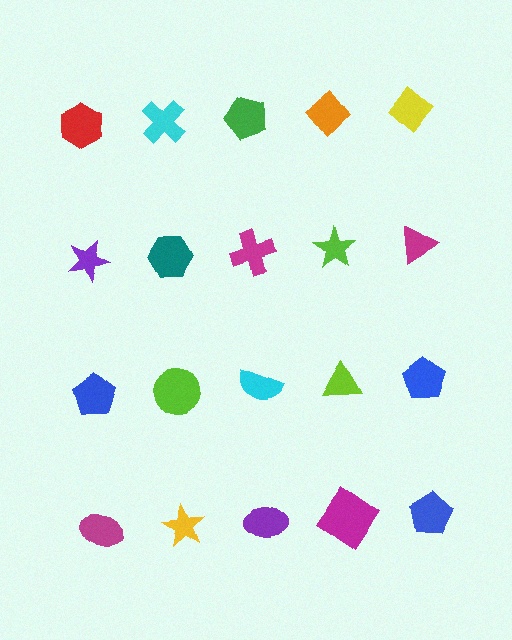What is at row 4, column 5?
A blue pentagon.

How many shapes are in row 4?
5 shapes.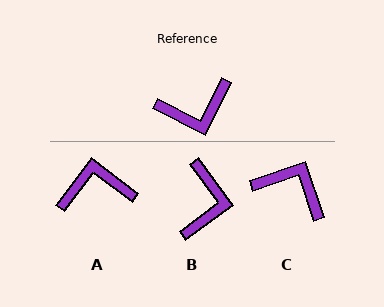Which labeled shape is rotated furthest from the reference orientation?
A, about 170 degrees away.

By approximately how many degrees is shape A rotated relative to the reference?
Approximately 170 degrees counter-clockwise.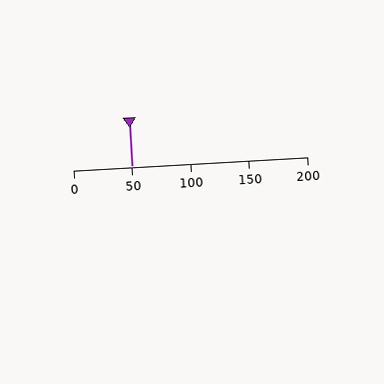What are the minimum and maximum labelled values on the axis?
The axis runs from 0 to 200.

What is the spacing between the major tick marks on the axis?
The major ticks are spaced 50 apart.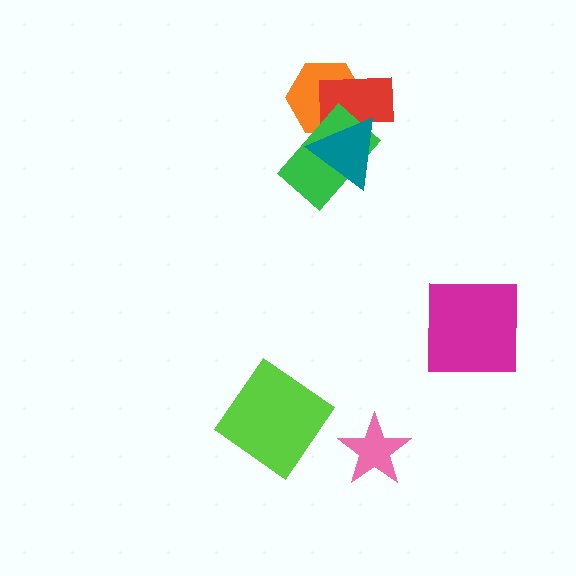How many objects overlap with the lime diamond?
0 objects overlap with the lime diamond.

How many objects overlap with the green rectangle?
3 objects overlap with the green rectangle.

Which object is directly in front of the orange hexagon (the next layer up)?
The red rectangle is directly in front of the orange hexagon.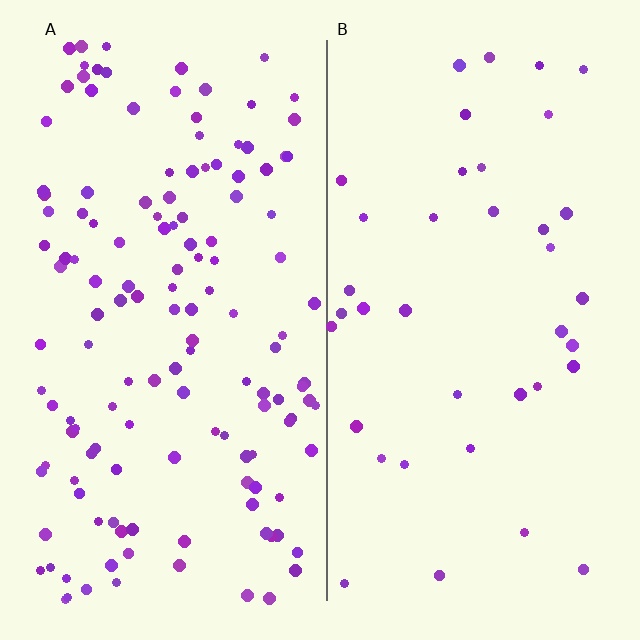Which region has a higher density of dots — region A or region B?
A (the left).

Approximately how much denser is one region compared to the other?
Approximately 3.7× — region A over region B.